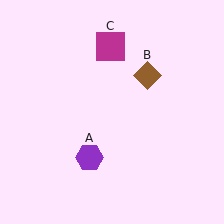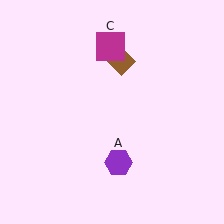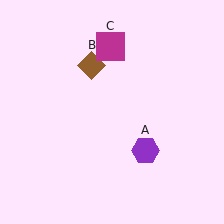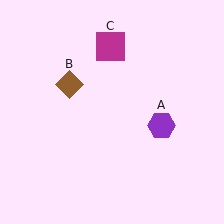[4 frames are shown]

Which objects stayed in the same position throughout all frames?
Magenta square (object C) remained stationary.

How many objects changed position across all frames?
2 objects changed position: purple hexagon (object A), brown diamond (object B).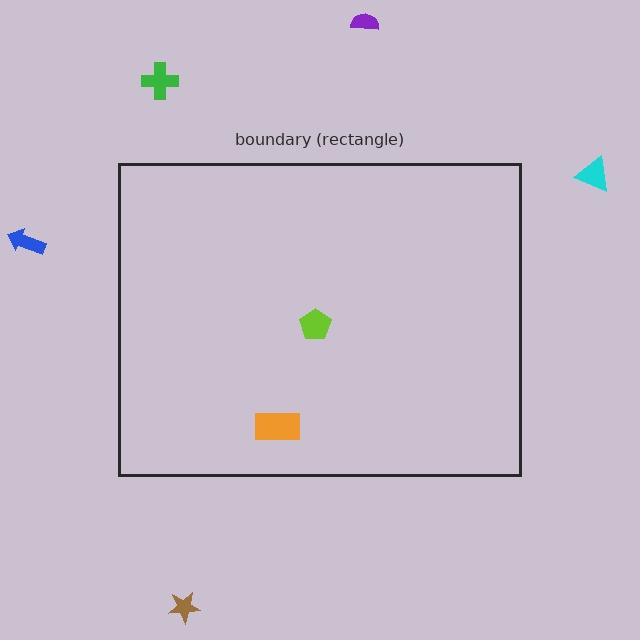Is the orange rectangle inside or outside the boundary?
Inside.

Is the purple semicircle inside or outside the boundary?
Outside.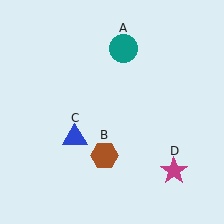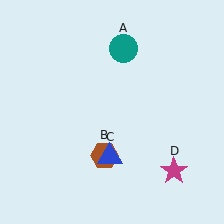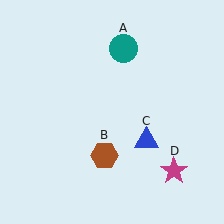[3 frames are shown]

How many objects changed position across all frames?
1 object changed position: blue triangle (object C).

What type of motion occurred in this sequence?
The blue triangle (object C) rotated counterclockwise around the center of the scene.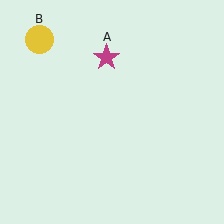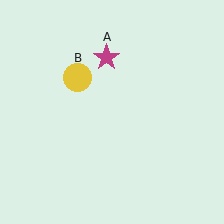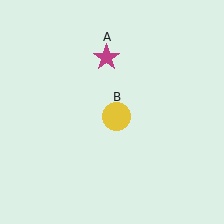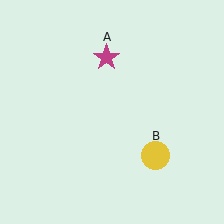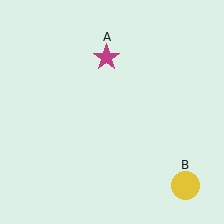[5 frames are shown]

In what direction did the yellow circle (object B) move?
The yellow circle (object B) moved down and to the right.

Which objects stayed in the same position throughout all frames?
Magenta star (object A) remained stationary.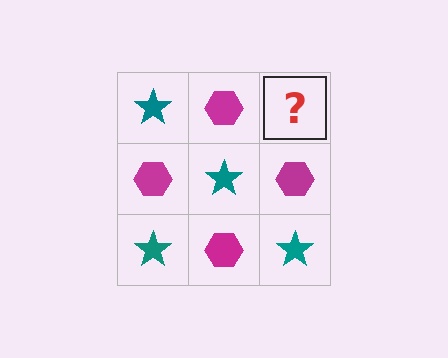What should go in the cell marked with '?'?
The missing cell should contain a teal star.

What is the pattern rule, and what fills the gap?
The rule is that it alternates teal star and magenta hexagon in a checkerboard pattern. The gap should be filled with a teal star.